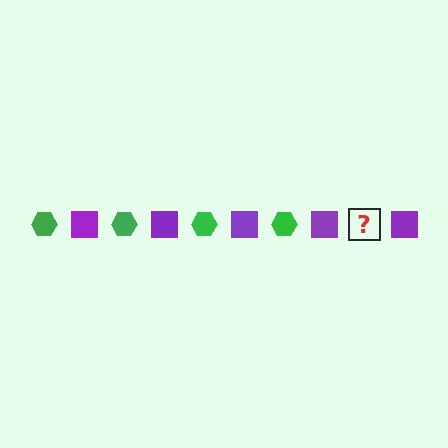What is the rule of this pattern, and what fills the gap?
The rule is that the pattern alternates between green hexagon and purple square. The gap should be filled with a green hexagon.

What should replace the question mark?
The question mark should be replaced with a green hexagon.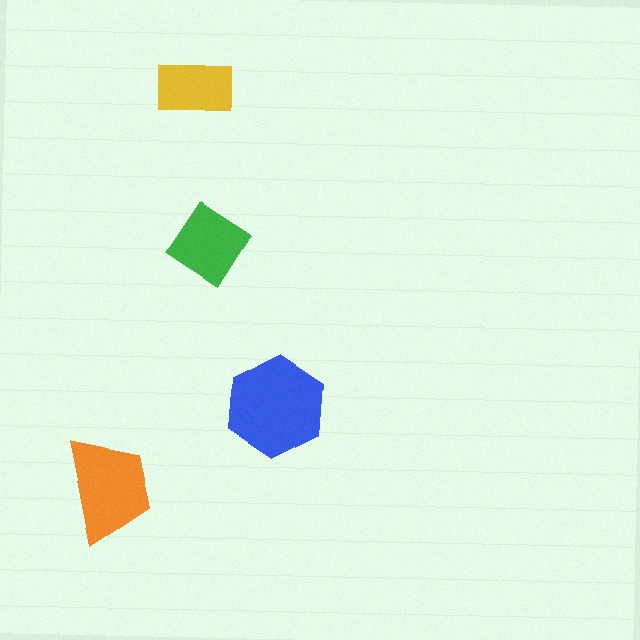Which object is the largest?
The blue hexagon.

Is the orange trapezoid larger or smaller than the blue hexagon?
Smaller.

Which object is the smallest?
The yellow rectangle.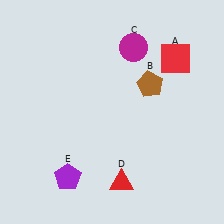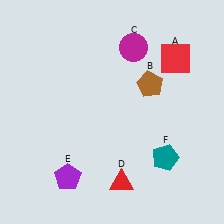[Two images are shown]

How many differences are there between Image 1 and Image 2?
There is 1 difference between the two images.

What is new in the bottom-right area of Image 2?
A teal pentagon (F) was added in the bottom-right area of Image 2.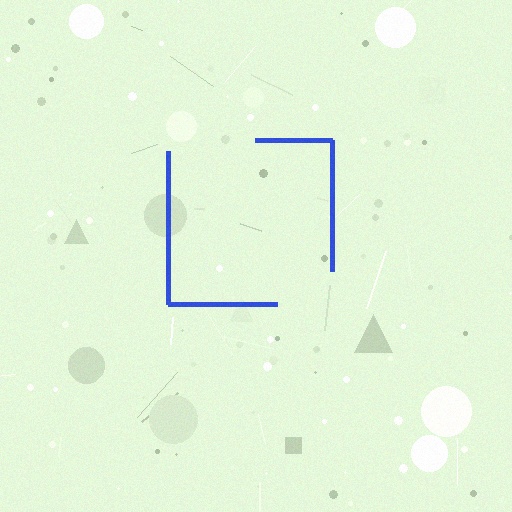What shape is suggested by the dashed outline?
The dashed outline suggests a square.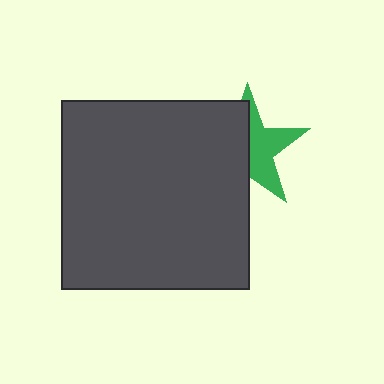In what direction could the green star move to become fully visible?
The green star could move right. That would shift it out from behind the dark gray square entirely.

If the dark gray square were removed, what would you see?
You would see the complete green star.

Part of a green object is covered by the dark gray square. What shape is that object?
It is a star.